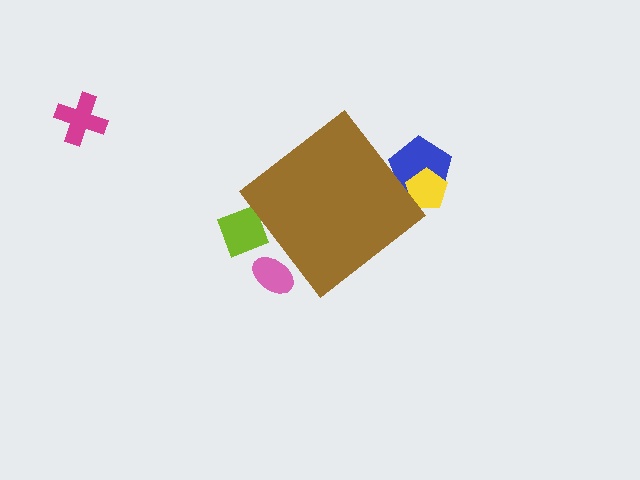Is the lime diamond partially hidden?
Yes, the lime diamond is partially hidden behind the brown diamond.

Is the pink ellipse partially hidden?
Yes, the pink ellipse is partially hidden behind the brown diamond.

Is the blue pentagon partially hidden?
Yes, the blue pentagon is partially hidden behind the brown diamond.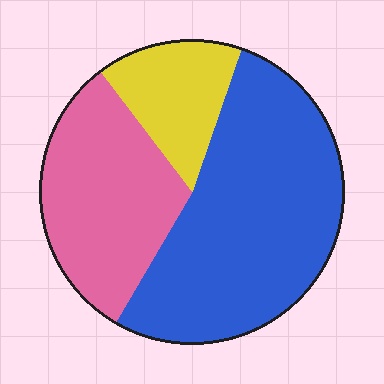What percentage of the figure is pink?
Pink covers roughly 30% of the figure.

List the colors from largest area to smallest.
From largest to smallest: blue, pink, yellow.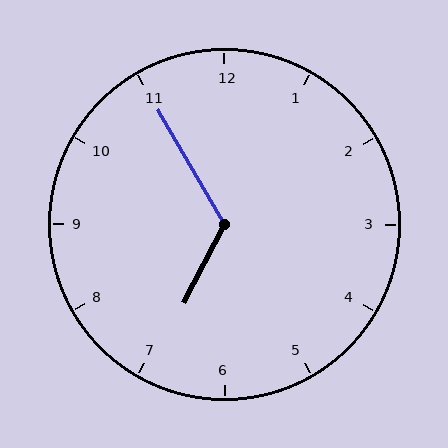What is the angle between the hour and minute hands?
Approximately 122 degrees.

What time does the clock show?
6:55.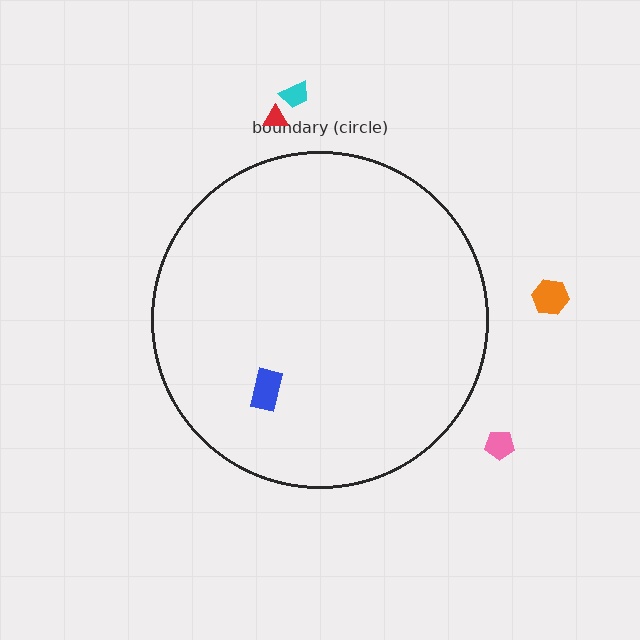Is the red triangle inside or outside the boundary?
Outside.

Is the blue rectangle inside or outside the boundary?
Inside.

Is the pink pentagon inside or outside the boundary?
Outside.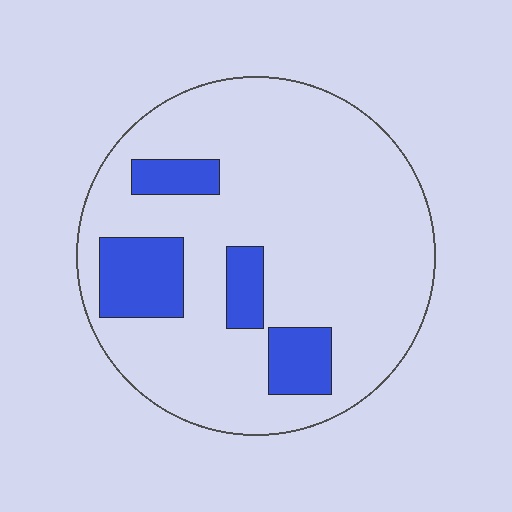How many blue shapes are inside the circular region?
4.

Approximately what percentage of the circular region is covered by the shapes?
Approximately 15%.